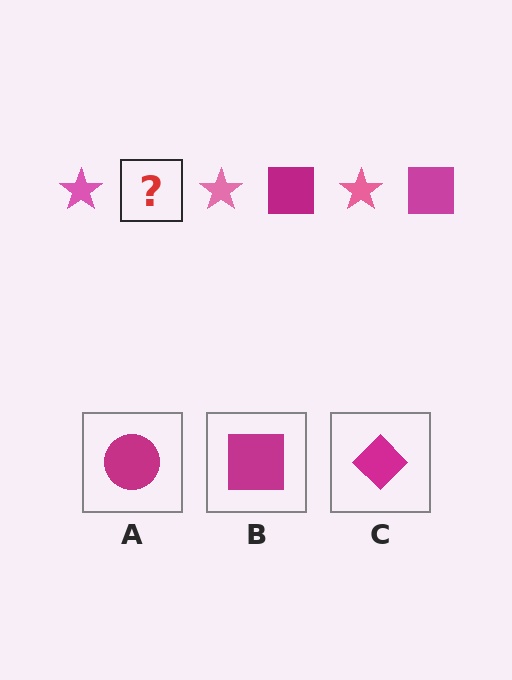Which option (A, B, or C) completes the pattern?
B.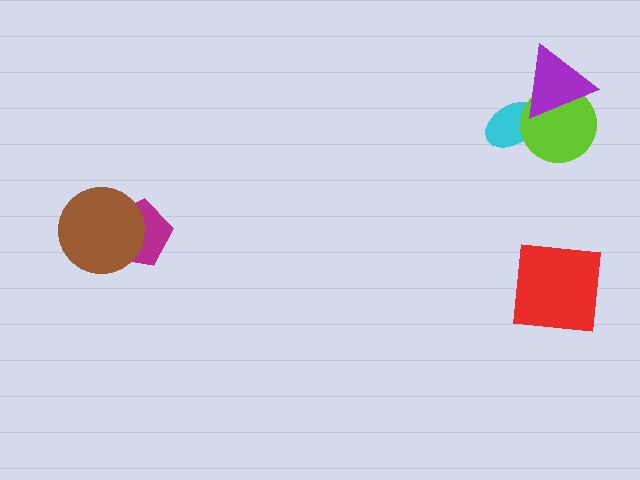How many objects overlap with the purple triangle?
2 objects overlap with the purple triangle.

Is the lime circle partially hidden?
Yes, it is partially covered by another shape.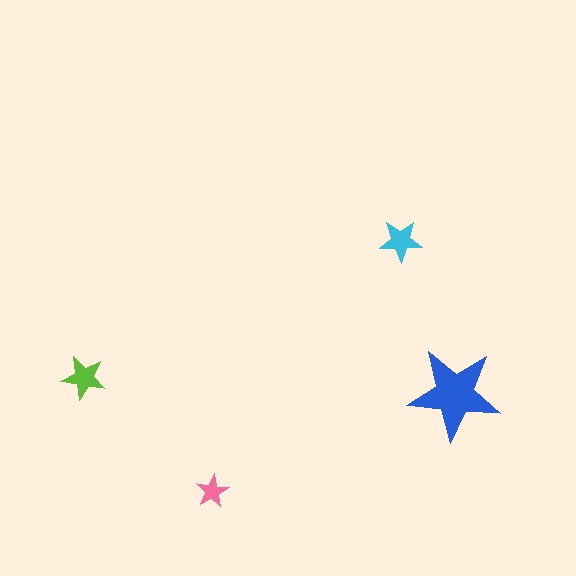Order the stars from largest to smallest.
the blue one, the lime one, the cyan one, the pink one.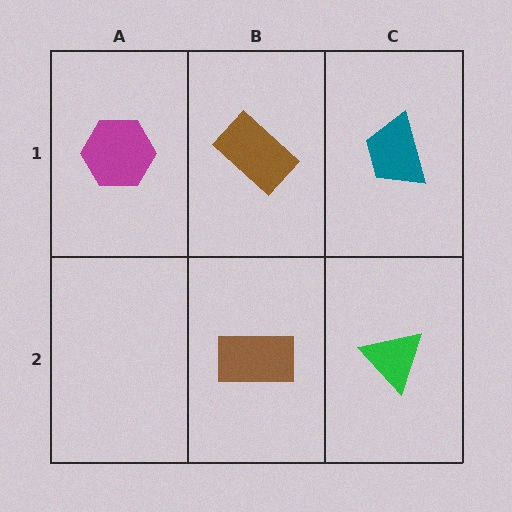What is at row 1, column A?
A magenta hexagon.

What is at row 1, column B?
A brown rectangle.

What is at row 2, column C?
A green triangle.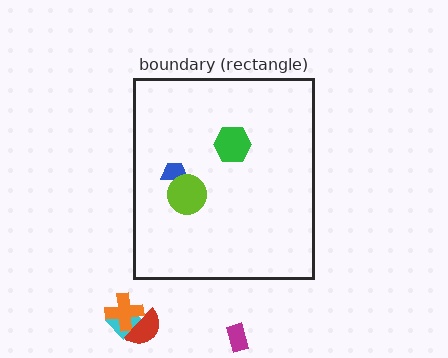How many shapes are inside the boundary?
3 inside, 4 outside.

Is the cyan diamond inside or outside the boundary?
Outside.